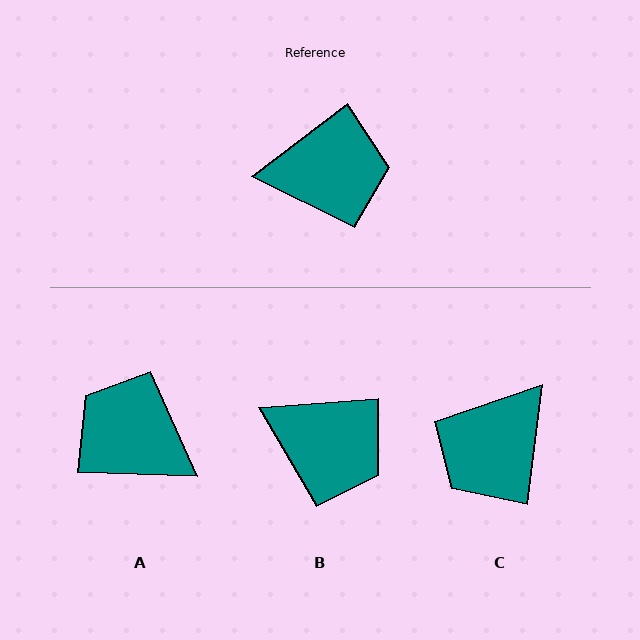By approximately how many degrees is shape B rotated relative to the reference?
Approximately 33 degrees clockwise.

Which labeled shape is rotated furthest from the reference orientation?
A, about 140 degrees away.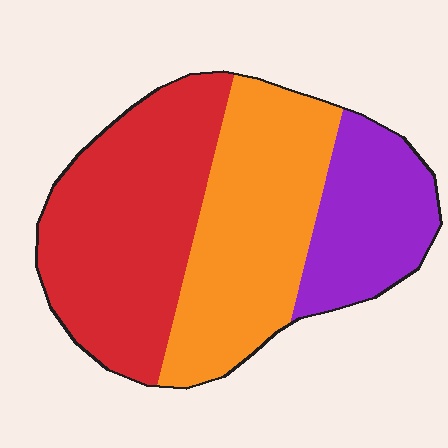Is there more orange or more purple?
Orange.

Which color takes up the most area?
Red, at roughly 40%.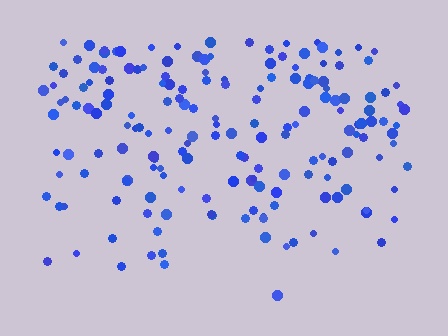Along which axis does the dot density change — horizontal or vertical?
Vertical.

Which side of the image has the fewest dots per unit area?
The bottom.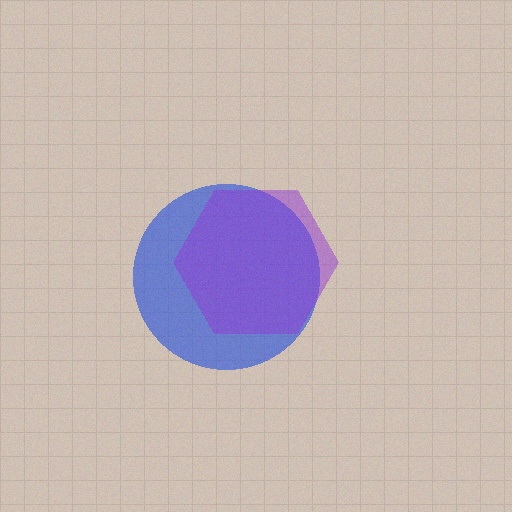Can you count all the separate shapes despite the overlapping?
Yes, there are 2 separate shapes.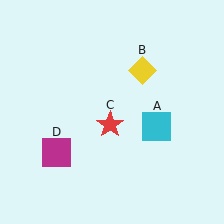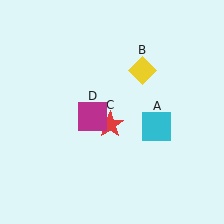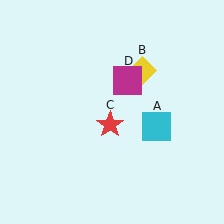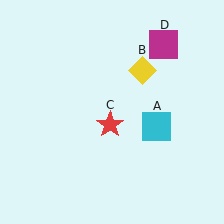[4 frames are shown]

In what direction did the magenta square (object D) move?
The magenta square (object D) moved up and to the right.